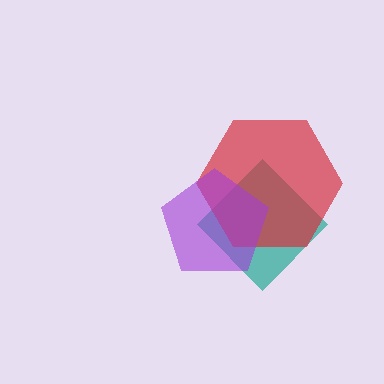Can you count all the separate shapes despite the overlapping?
Yes, there are 3 separate shapes.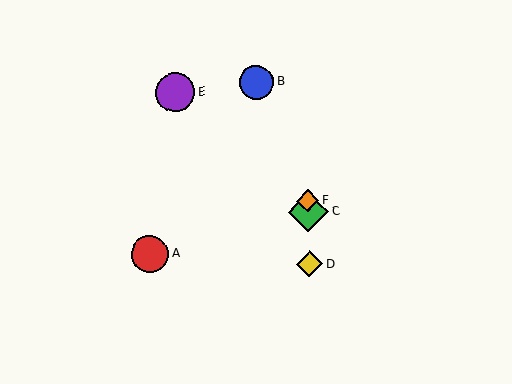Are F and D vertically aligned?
Yes, both are at x≈308.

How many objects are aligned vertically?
3 objects (C, D, F) are aligned vertically.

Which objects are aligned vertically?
Objects C, D, F are aligned vertically.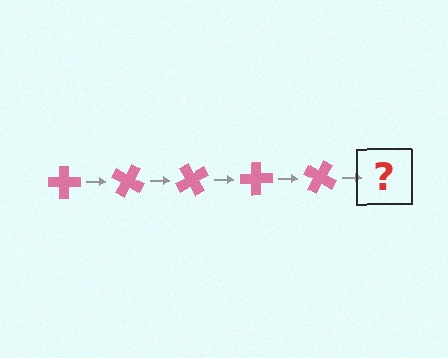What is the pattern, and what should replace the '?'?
The pattern is that the cross rotates 30 degrees each step. The '?' should be a pink cross rotated 150 degrees.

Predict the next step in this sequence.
The next step is a pink cross rotated 150 degrees.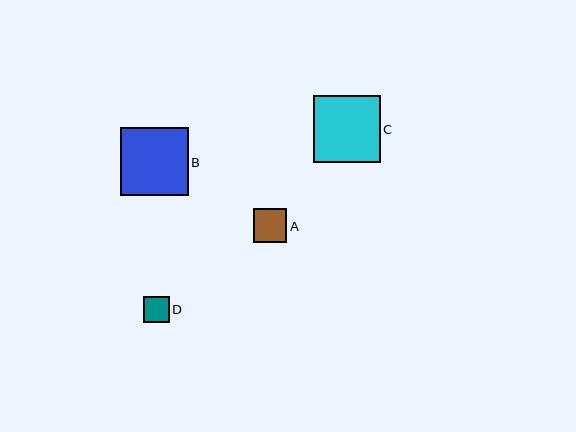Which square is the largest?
Square B is the largest with a size of approximately 68 pixels.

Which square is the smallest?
Square D is the smallest with a size of approximately 26 pixels.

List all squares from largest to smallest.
From largest to smallest: B, C, A, D.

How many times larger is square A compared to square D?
Square A is approximately 1.3 times the size of square D.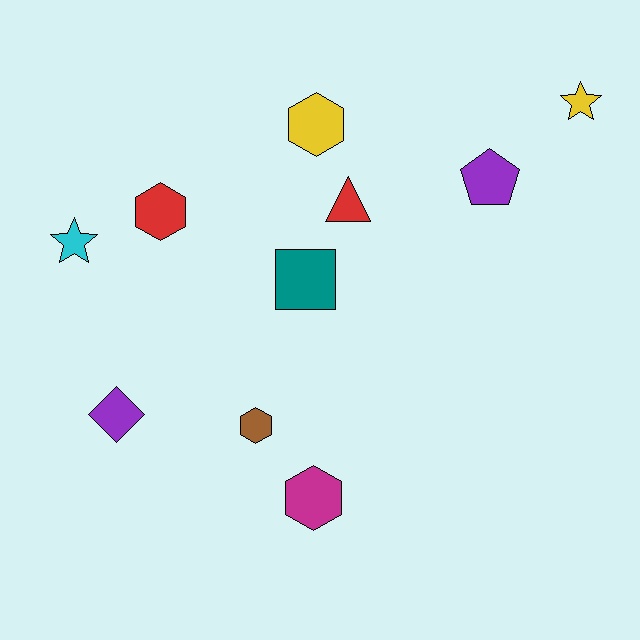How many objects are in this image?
There are 10 objects.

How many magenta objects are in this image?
There is 1 magenta object.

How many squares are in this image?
There is 1 square.